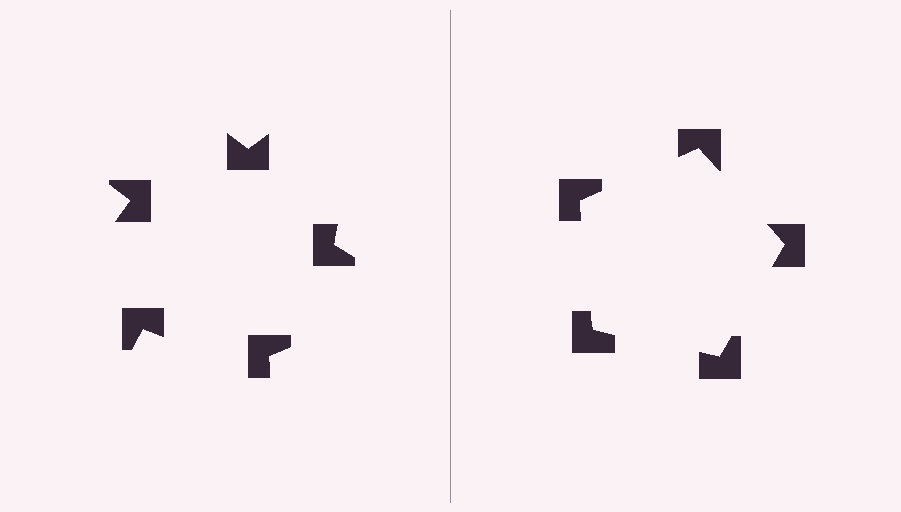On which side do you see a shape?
An illusory pentagon appears on the right side. On the left side the wedge cuts are rotated, so no coherent shape forms.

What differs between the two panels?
The notched squares are positioned identically on both sides; only the wedge orientations differ. On the right they align to a pentagon; on the left they are misaligned.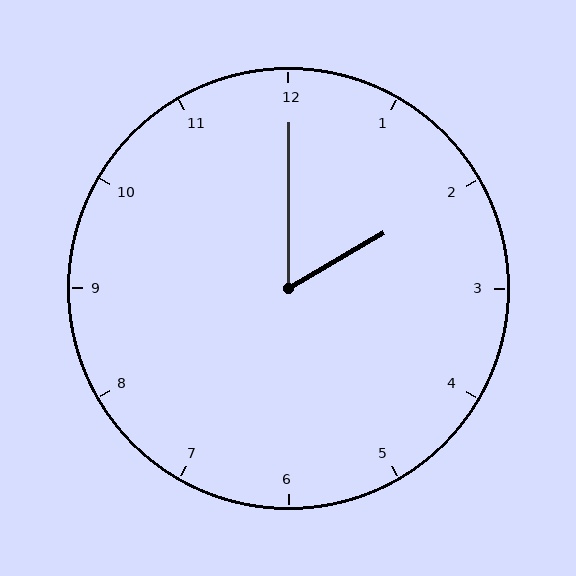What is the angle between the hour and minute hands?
Approximately 60 degrees.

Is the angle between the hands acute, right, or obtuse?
It is acute.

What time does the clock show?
2:00.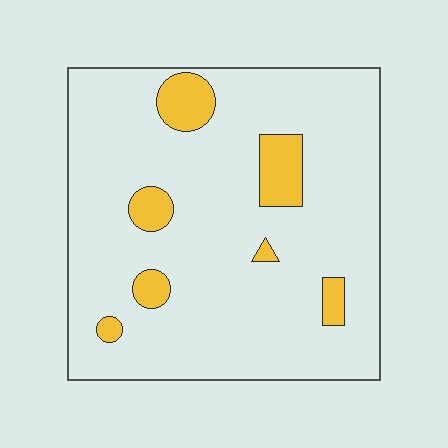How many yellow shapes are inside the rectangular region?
7.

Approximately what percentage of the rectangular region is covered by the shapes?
Approximately 10%.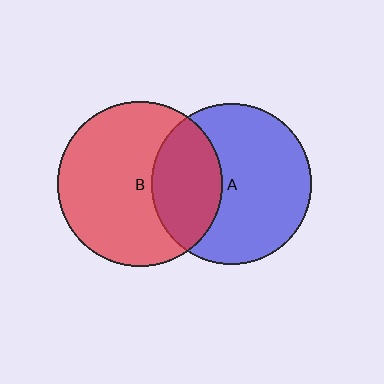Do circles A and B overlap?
Yes.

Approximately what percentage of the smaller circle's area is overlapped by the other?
Approximately 35%.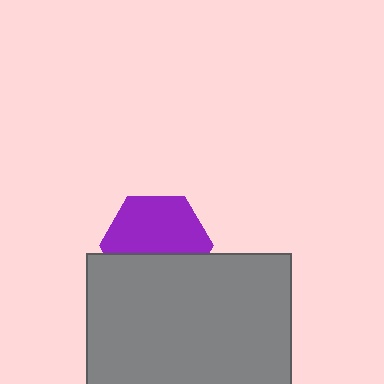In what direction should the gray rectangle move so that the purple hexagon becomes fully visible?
The gray rectangle should move down. That is the shortest direction to clear the overlap and leave the purple hexagon fully visible.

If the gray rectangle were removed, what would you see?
You would see the complete purple hexagon.